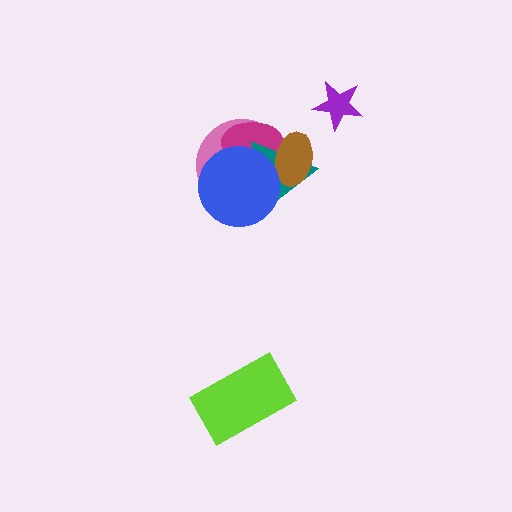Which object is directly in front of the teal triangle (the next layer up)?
The brown ellipse is directly in front of the teal triangle.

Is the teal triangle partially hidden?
Yes, it is partially covered by another shape.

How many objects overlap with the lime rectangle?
0 objects overlap with the lime rectangle.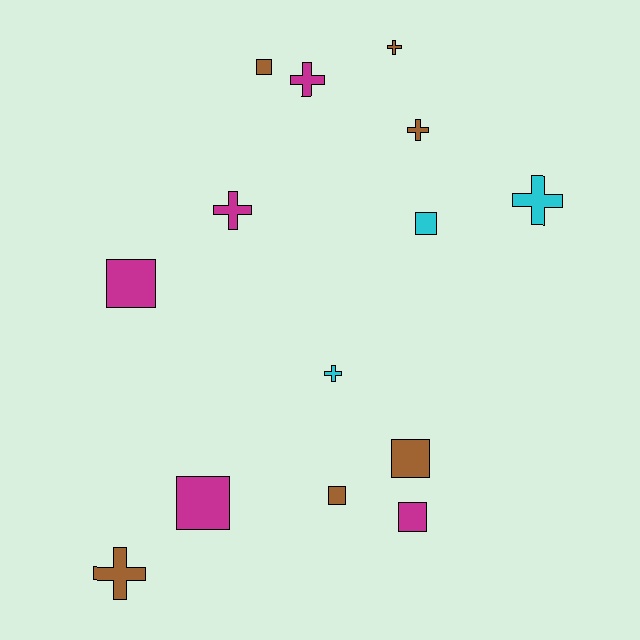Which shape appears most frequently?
Square, with 7 objects.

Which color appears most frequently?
Brown, with 6 objects.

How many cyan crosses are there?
There are 2 cyan crosses.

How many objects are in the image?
There are 14 objects.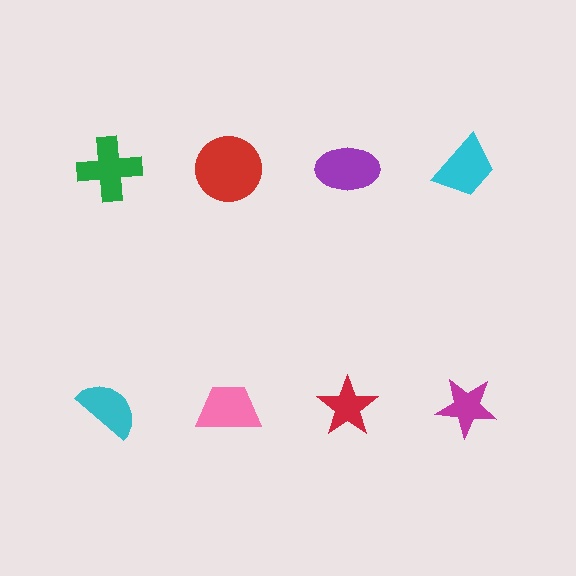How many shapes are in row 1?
4 shapes.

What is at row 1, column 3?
A purple ellipse.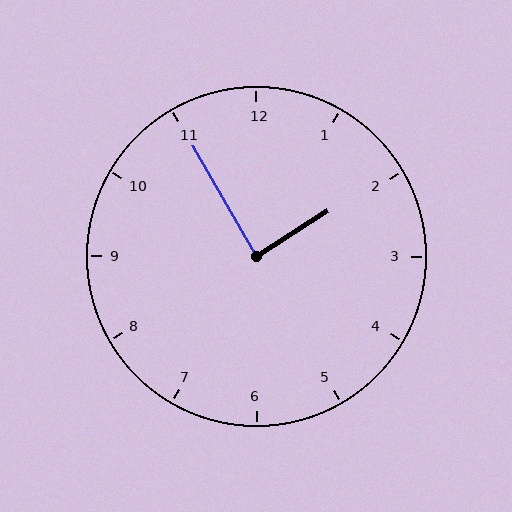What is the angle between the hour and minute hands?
Approximately 88 degrees.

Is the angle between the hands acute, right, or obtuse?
It is right.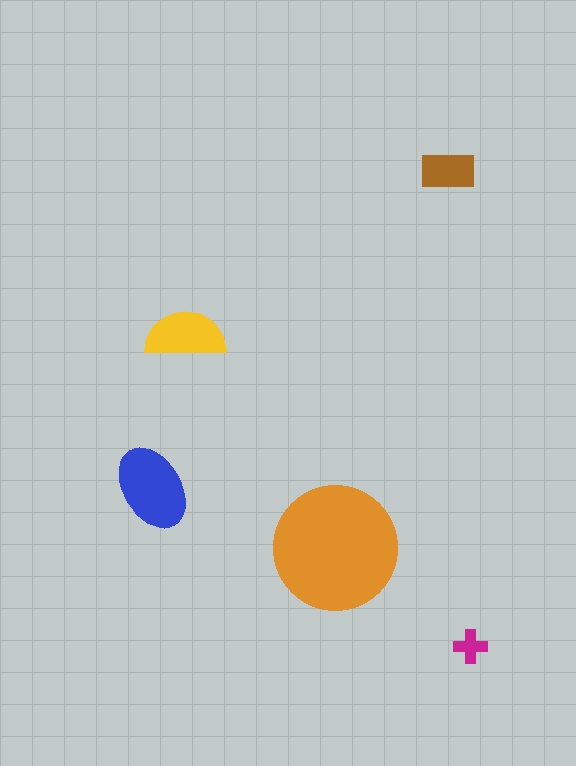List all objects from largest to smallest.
The orange circle, the blue ellipse, the yellow semicircle, the brown rectangle, the magenta cross.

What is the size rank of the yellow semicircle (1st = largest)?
3rd.